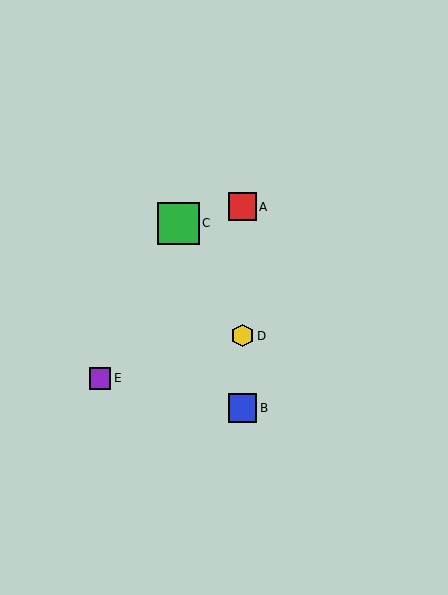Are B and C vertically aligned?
No, B is at x≈242 and C is at x≈178.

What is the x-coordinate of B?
Object B is at x≈242.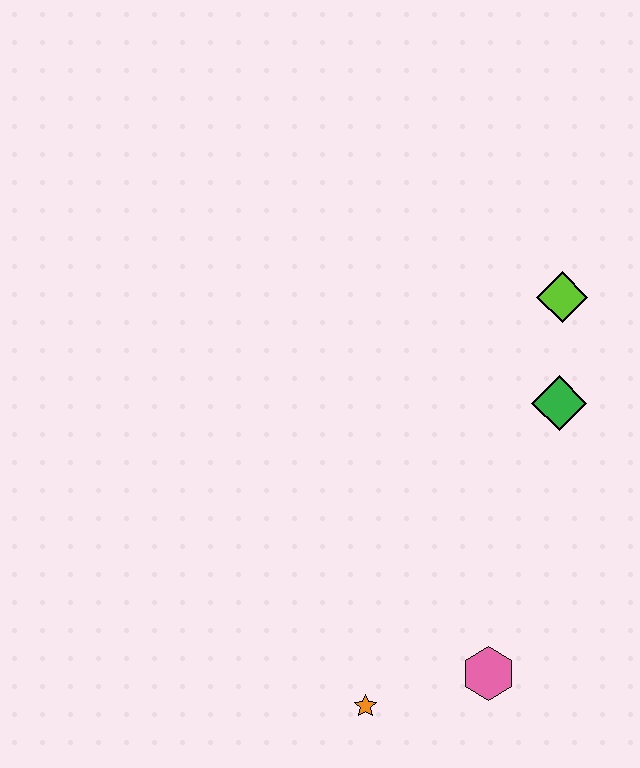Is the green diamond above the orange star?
Yes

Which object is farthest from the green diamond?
The orange star is farthest from the green diamond.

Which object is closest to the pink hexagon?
The orange star is closest to the pink hexagon.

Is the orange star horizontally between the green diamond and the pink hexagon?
No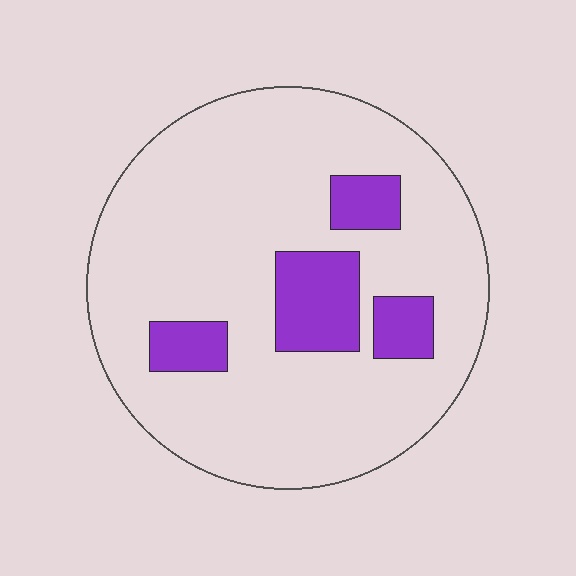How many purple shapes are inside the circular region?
4.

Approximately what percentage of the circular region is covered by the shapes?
Approximately 15%.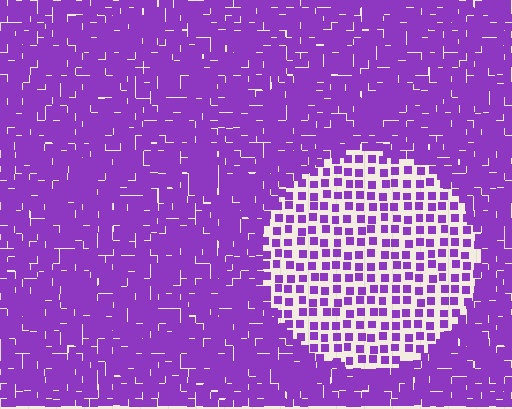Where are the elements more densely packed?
The elements are more densely packed outside the circle boundary.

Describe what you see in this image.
The image contains small purple elements arranged at two different densities. A circle-shaped region is visible where the elements are less densely packed than the surrounding area.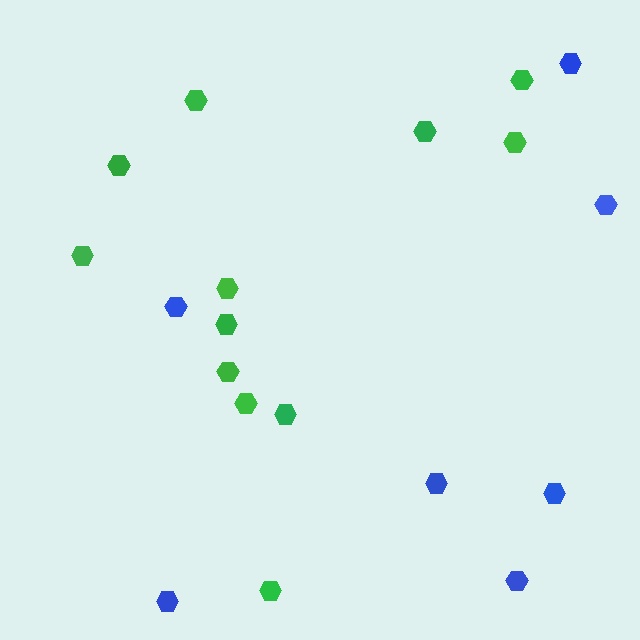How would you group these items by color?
There are 2 groups: one group of blue hexagons (7) and one group of green hexagons (12).